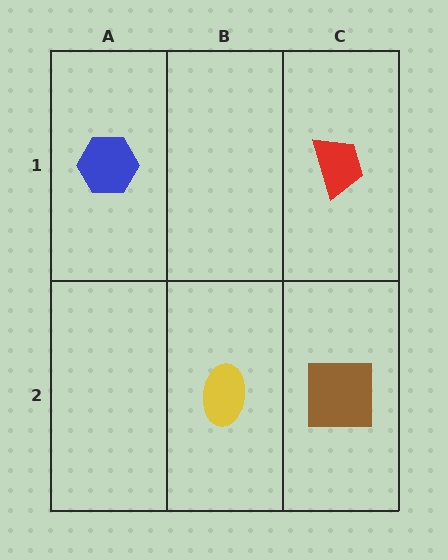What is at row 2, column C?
A brown square.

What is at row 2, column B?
A yellow ellipse.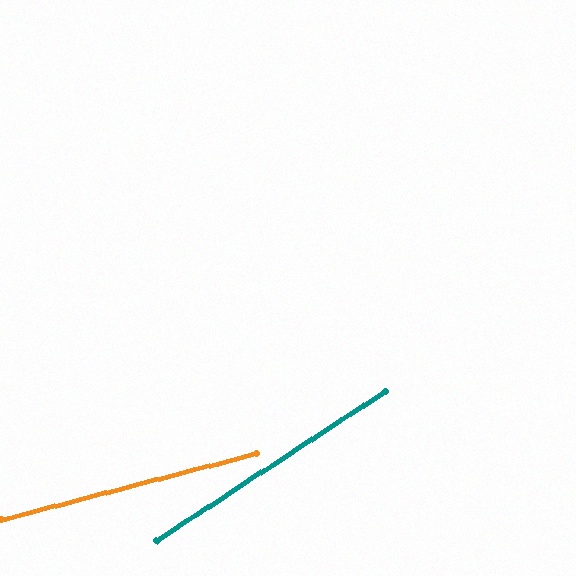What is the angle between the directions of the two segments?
Approximately 18 degrees.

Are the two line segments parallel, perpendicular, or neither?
Neither parallel nor perpendicular — they differ by about 18°.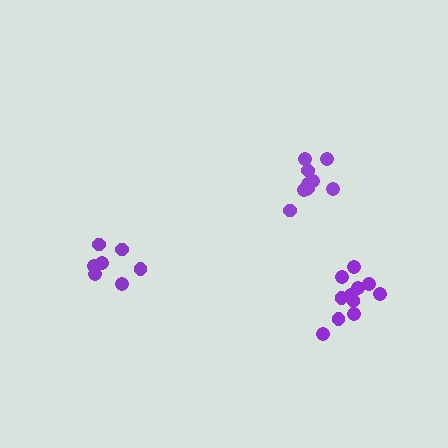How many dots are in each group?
Group 1: 10 dots, Group 2: 11 dots, Group 3: 7 dots (28 total).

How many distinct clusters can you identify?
There are 3 distinct clusters.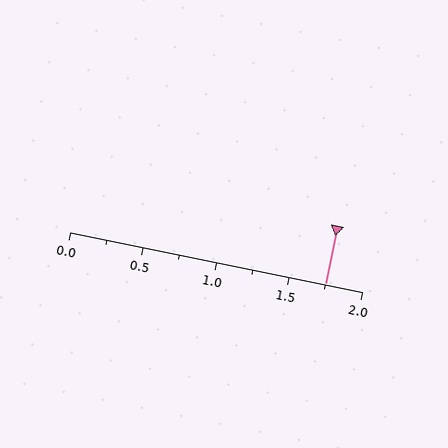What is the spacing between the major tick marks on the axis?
The major ticks are spaced 0.5 apart.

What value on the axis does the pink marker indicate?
The marker indicates approximately 1.75.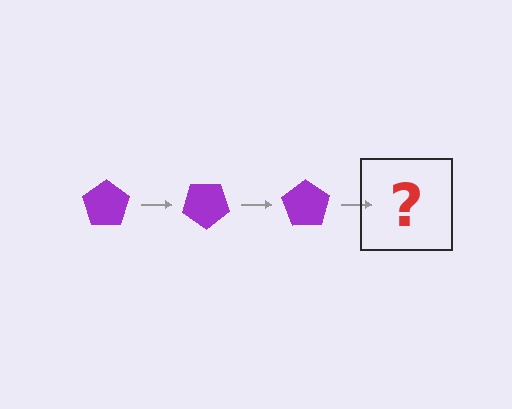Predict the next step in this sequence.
The next step is a purple pentagon rotated 105 degrees.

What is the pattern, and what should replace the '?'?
The pattern is that the pentagon rotates 35 degrees each step. The '?' should be a purple pentagon rotated 105 degrees.